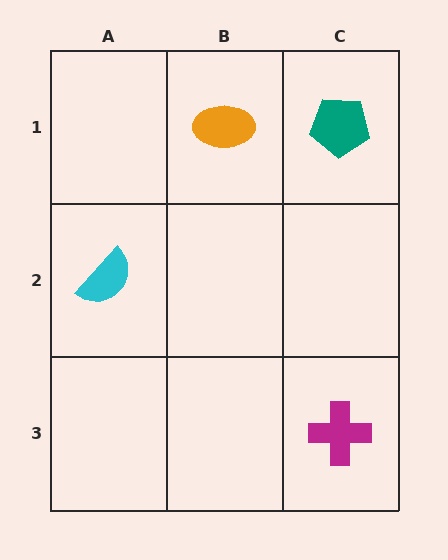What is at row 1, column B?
An orange ellipse.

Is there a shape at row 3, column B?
No, that cell is empty.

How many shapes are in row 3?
1 shape.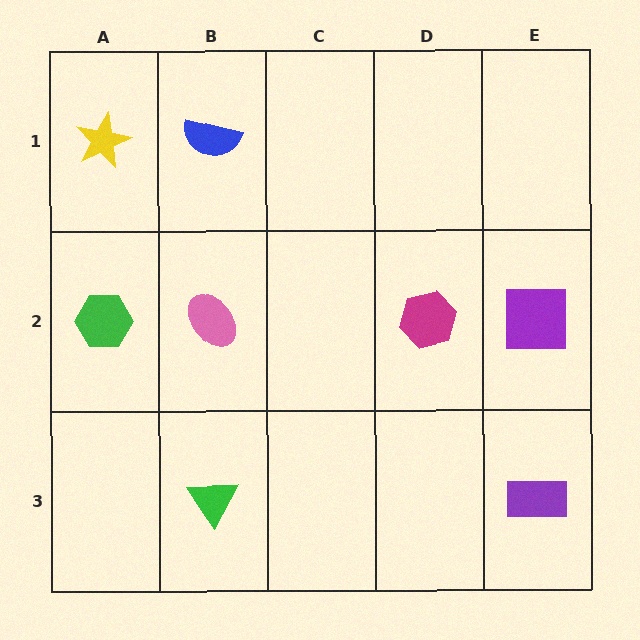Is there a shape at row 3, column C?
No, that cell is empty.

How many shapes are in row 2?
4 shapes.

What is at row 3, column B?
A green triangle.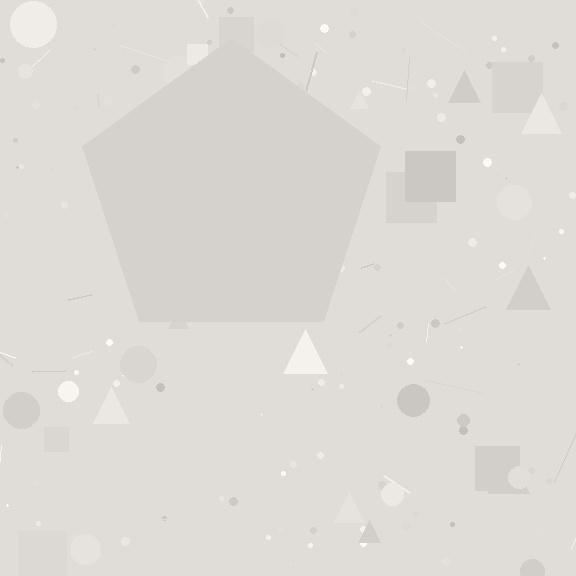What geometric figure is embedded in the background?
A pentagon is embedded in the background.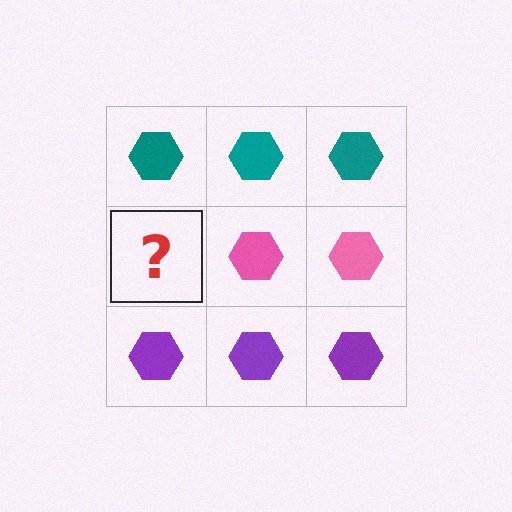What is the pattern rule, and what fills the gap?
The rule is that each row has a consistent color. The gap should be filled with a pink hexagon.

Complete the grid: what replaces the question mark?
The question mark should be replaced with a pink hexagon.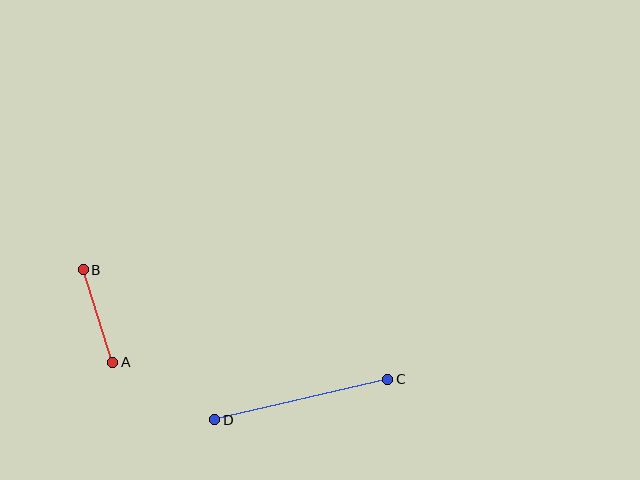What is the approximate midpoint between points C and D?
The midpoint is at approximately (301, 399) pixels.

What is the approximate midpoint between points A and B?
The midpoint is at approximately (98, 316) pixels.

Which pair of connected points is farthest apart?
Points C and D are farthest apart.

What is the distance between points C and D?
The distance is approximately 178 pixels.